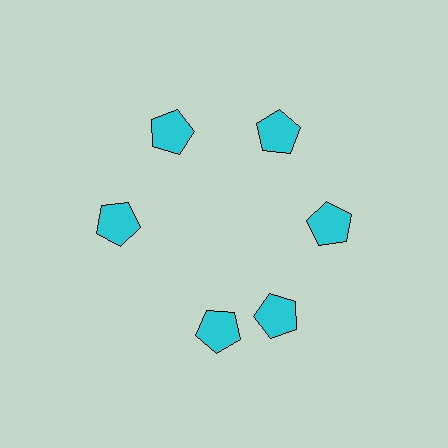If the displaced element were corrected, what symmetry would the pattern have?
It would have 6-fold rotational symmetry — the pattern would map onto itself every 60 degrees.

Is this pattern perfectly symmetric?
No. The 6 cyan pentagons are arranged in a ring, but one element near the 7 o'clock position is rotated out of alignment along the ring, breaking the 6-fold rotational symmetry.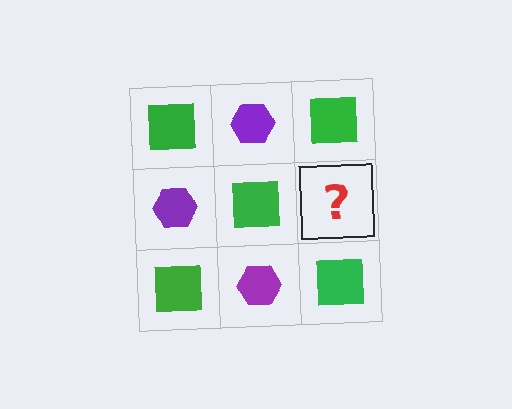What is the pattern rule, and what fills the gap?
The rule is that it alternates green square and purple hexagon in a checkerboard pattern. The gap should be filled with a purple hexagon.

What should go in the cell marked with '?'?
The missing cell should contain a purple hexagon.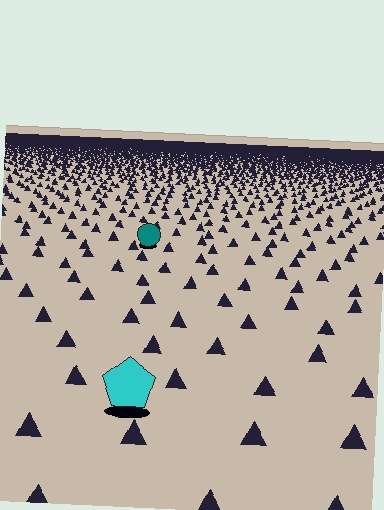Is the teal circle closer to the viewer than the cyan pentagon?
No. The cyan pentagon is closer — you can tell from the texture gradient: the ground texture is coarser near it.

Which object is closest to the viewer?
The cyan pentagon is closest. The texture marks near it are larger and more spread out.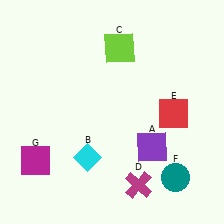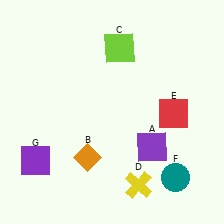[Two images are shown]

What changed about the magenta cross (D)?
In Image 1, D is magenta. In Image 2, it changed to yellow.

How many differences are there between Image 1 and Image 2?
There are 3 differences between the two images.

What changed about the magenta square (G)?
In Image 1, G is magenta. In Image 2, it changed to purple.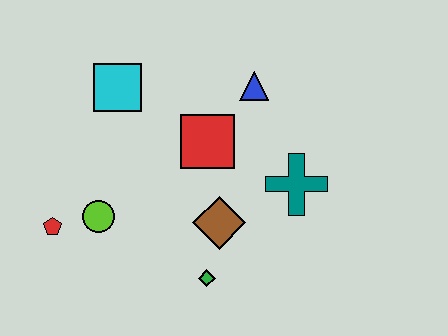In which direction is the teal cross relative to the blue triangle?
The teal cross is below the blue triangle.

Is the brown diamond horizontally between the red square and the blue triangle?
Yes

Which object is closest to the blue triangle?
The red square is closest to the blue triangle.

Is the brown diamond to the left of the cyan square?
No